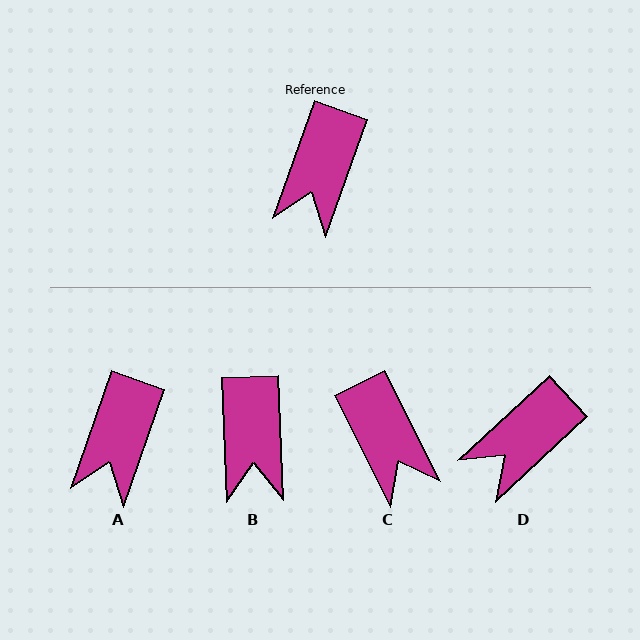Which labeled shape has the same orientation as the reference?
A.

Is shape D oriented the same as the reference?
No, it is off by about 28 degrees.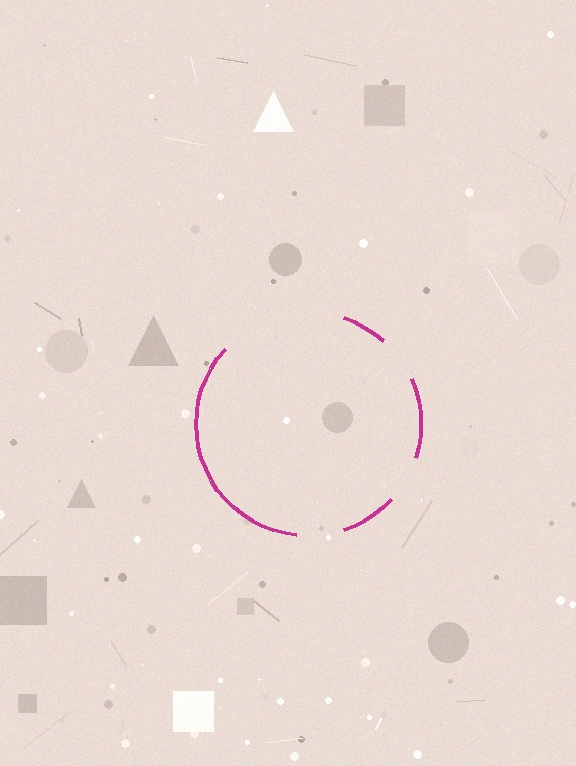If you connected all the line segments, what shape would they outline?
They would outline a circle.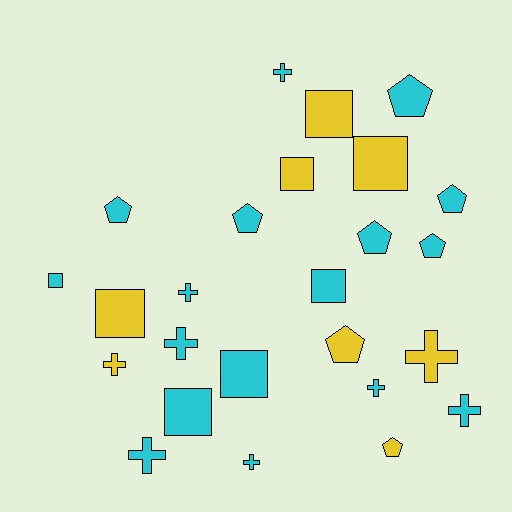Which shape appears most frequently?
Cross, with 9 objects.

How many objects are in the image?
There are 25 objects.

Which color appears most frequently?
Cyan, with 17 objects.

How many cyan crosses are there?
There are 7 cyan crosses.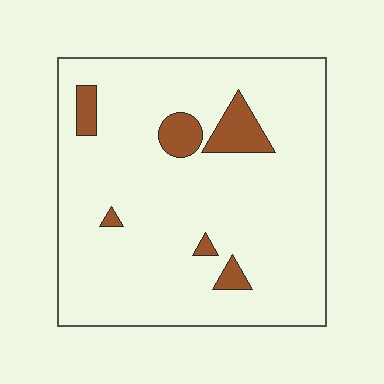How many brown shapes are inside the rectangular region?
6.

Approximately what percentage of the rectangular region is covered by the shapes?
Approximately 10%.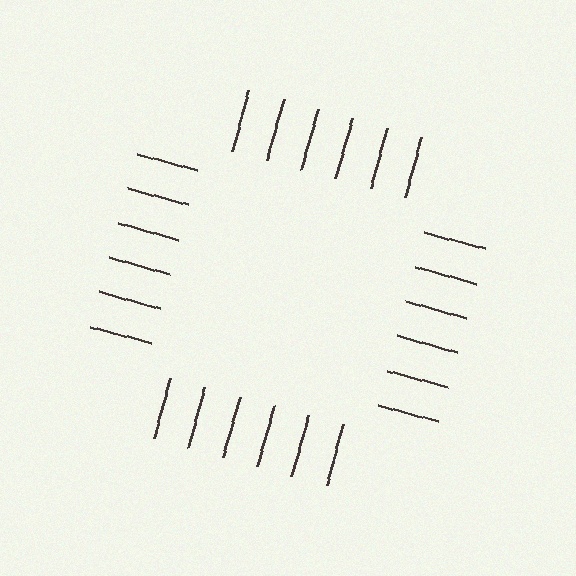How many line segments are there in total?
24 — 6 along each of the 4 edges.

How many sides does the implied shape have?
4 sides — the line-ends trace a square.